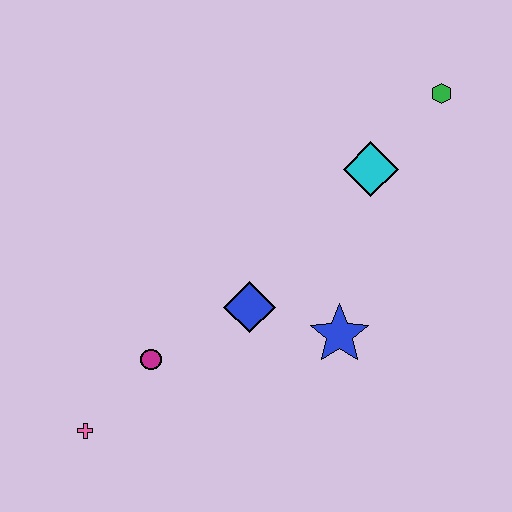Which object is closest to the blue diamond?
The blue star is closest to the blue diamond.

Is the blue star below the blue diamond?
Yes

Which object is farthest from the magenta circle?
The green hexagon is farthest from the magenta circle.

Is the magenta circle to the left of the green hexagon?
Yes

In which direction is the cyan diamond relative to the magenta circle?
The cyan diamond is to the right of the magenta circle.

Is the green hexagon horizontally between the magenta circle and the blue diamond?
No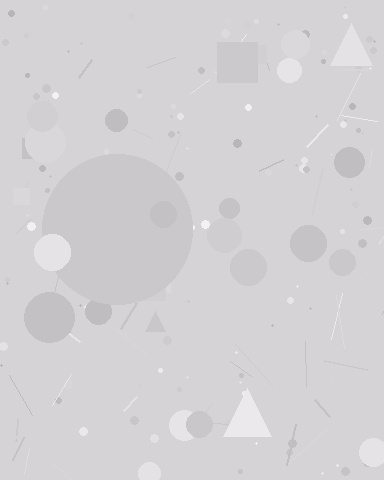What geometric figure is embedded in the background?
A circle is embedded in the background.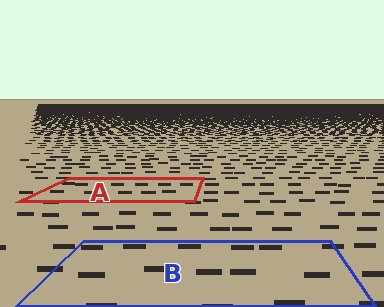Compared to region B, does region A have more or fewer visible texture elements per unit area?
Region A has more texture elements per unit area — they are packed more densely because it is farther away.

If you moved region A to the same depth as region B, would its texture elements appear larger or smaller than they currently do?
They would appear larger. At a closer depth, the same texture elements are projected at a bigger on-screen size.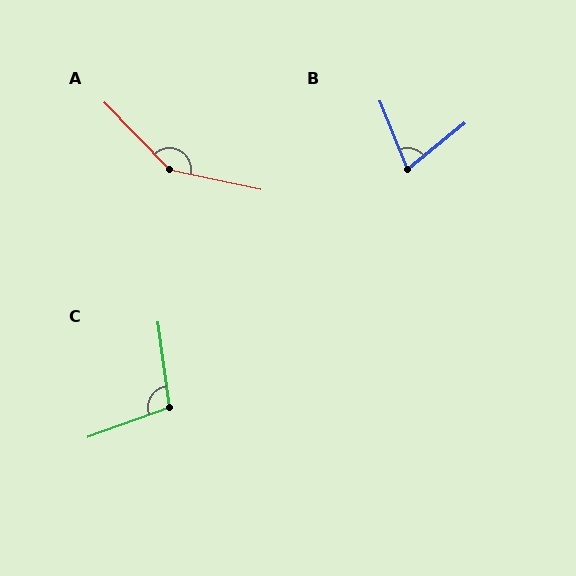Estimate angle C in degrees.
Approximately 102 degrees.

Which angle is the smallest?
B, at approximately 73 degrees.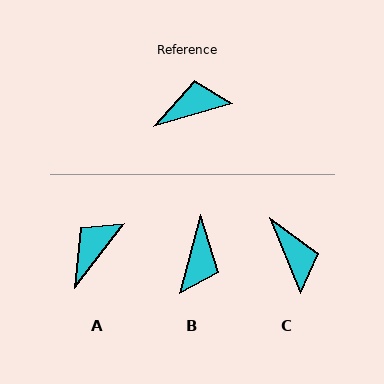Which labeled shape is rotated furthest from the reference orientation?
B, about 121 degrees away.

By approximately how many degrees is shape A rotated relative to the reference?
Approximately 36 degrees counter-clockwise.